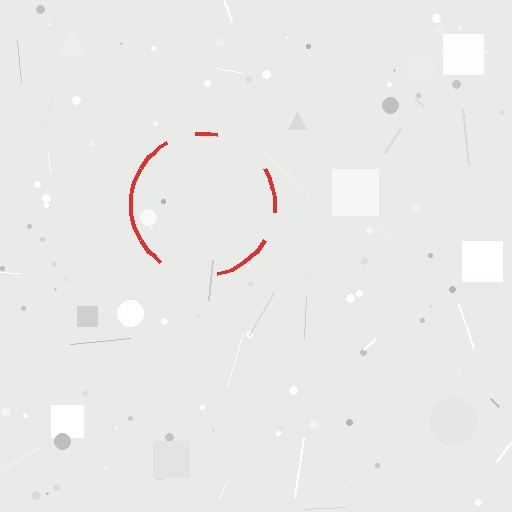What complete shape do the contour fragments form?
The contour fragments form a circle.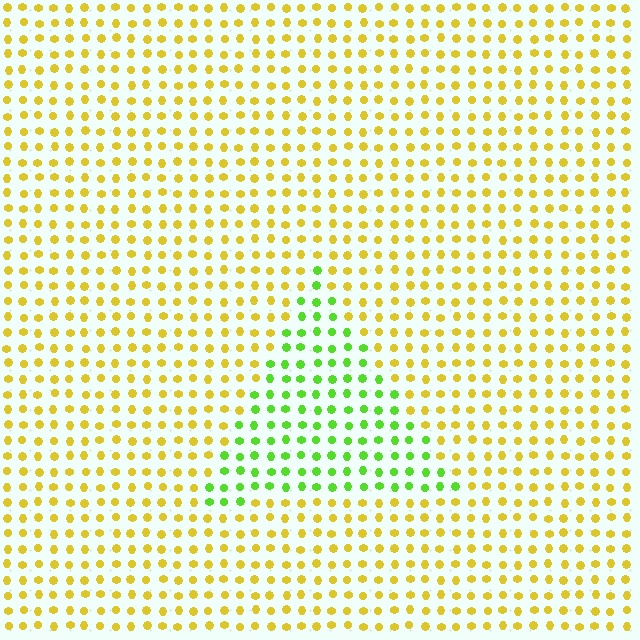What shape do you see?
I see a triangle.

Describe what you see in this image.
The image is filled with small yellow elements in a uniform arrangement. A triangle-shaped region is visible where the elements are tinted to a slightly different hue, forming a subtle color boundary.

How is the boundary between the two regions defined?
The boundary is defined purely by a slight shift in hue (about 53 degrees). Spacing, size, and orientation are identical on both sides.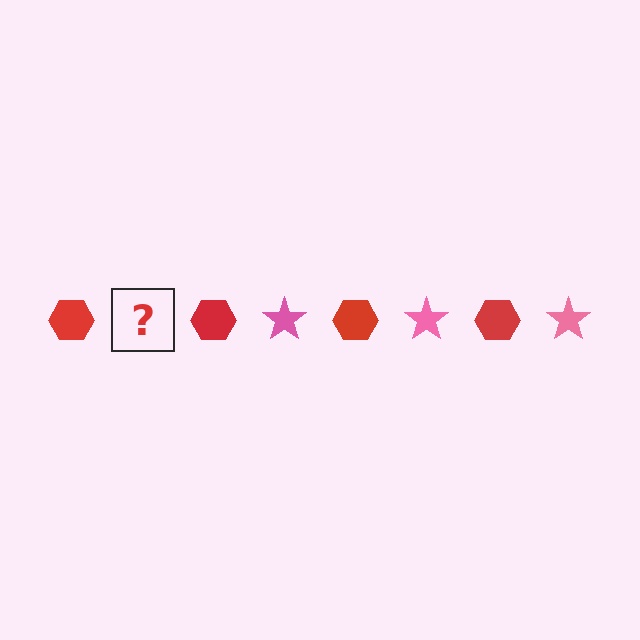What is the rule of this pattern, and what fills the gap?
The rule is that the pattern alternates between red hexagon and pink star. The gap should be filled with a pink star.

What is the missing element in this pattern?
The missing element is a pink star.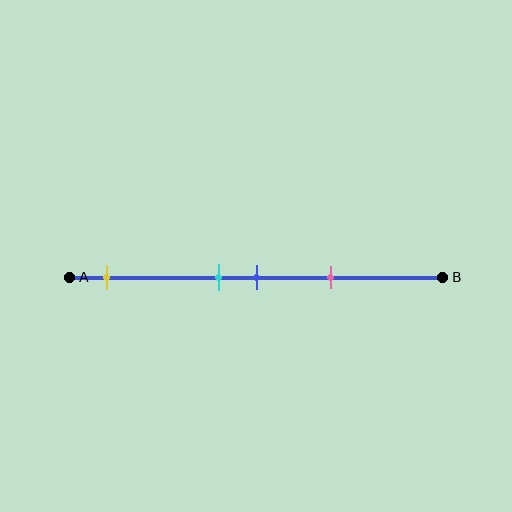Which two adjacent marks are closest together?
The cyan and blue marks are the closest adjacent pair.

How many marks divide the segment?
There are 4 marks dividing the segment.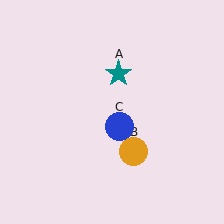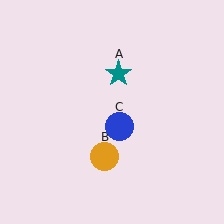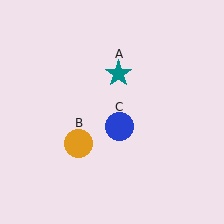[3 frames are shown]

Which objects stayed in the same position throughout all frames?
Teal star (object A) and blue circle (object C) remained stationary.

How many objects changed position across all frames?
1 object changed position: orange circle (object B).